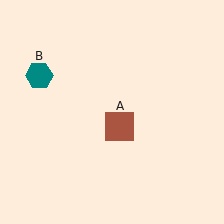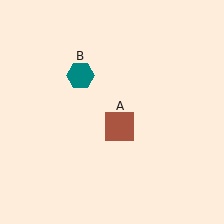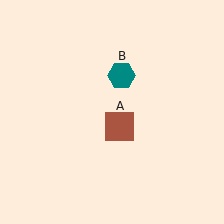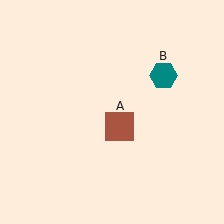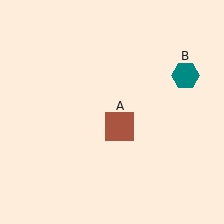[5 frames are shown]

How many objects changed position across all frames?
1 object changed position: teal hexagon (object B).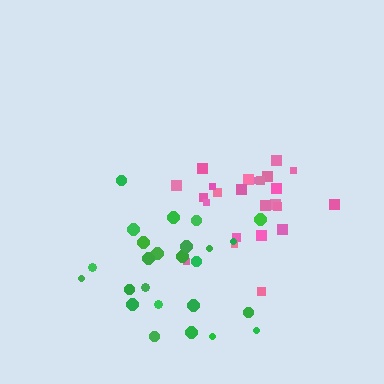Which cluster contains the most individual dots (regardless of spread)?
Green (25).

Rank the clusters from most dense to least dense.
pink, green.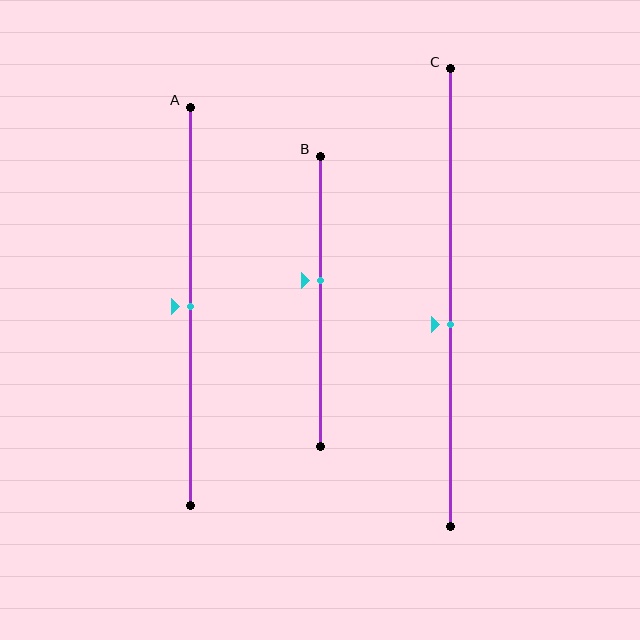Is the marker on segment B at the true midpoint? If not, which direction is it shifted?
No, the marker on segment B is shifted upward by about 7% of the segment length.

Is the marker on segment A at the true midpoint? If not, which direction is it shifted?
Yes, the marker on segment A is at the true midpoint.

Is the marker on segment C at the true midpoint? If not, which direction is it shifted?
No, the marker on segment C is shifted downward by about 6% of the segment length.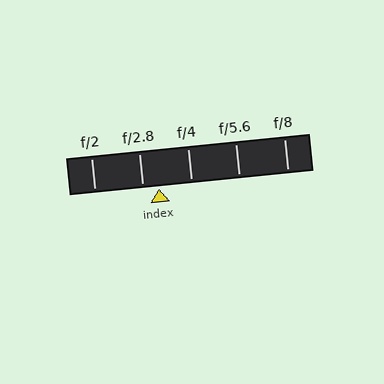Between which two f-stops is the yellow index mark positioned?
The index mark is between f/2.8 and f/4.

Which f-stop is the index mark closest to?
The index mark is closest to f/2.8.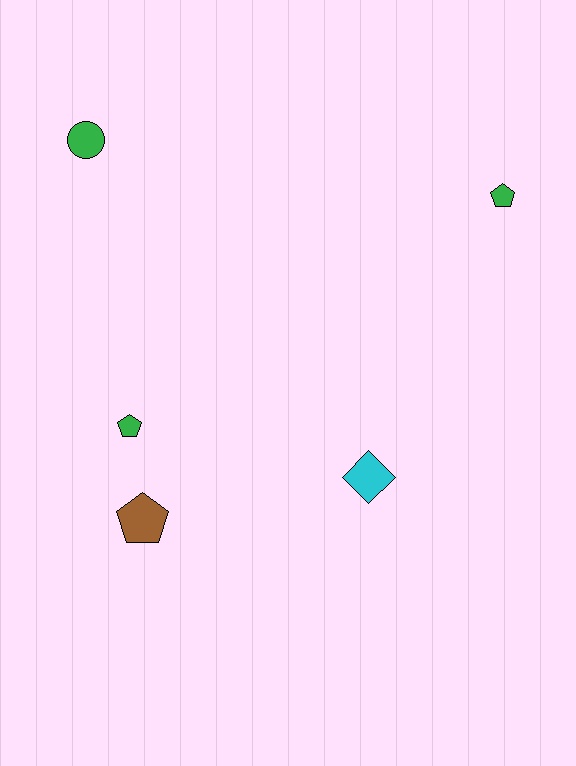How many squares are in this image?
There are no squares.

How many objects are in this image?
There are 5 objects.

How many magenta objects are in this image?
There are no magenta objects.